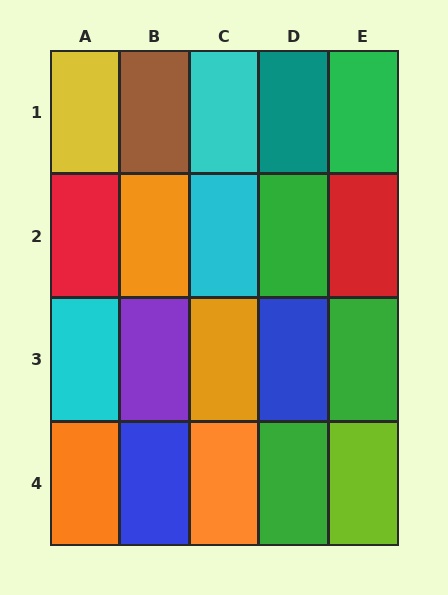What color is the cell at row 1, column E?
Green.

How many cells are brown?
1 cell is brown.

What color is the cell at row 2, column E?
Red.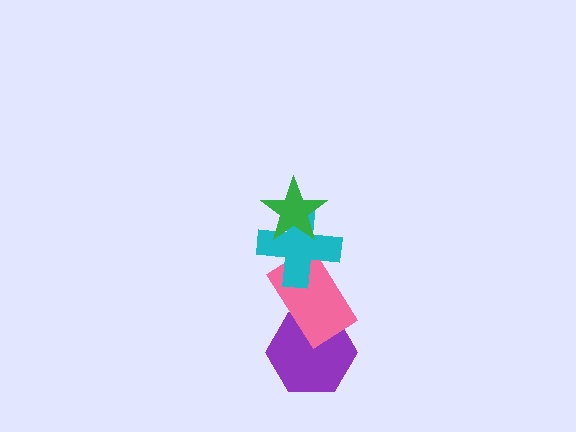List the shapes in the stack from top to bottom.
From top to bottom: the green star, the cyan cross, the pink rectangle, the purple hexagon.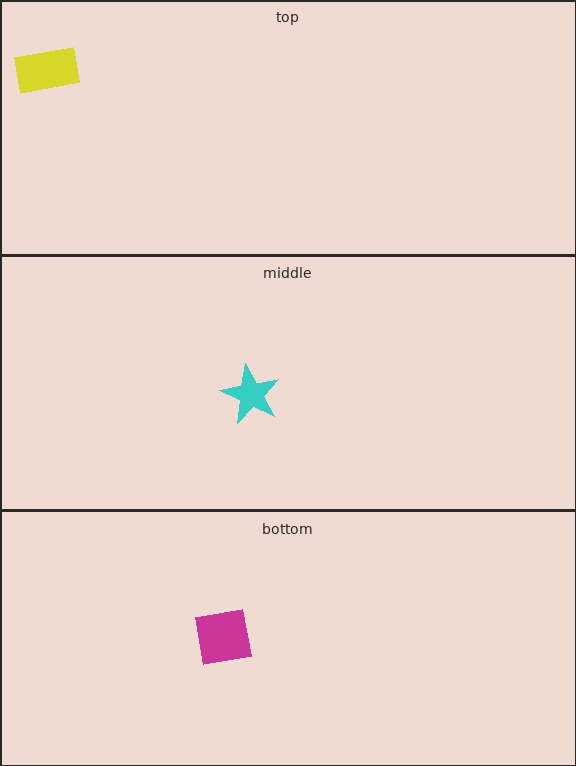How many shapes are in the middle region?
1.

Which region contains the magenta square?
The bottom region.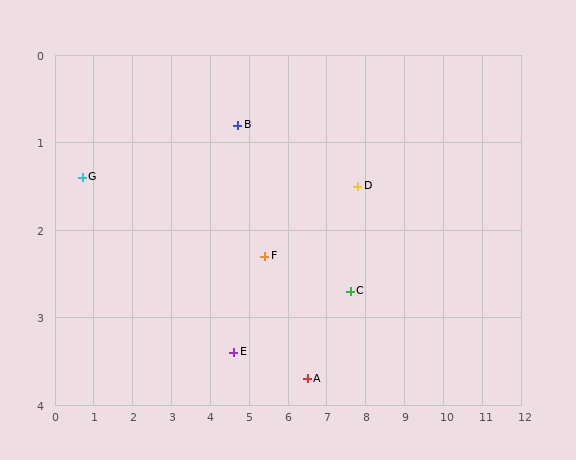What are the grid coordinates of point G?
Point G is at approximately (0.7, 1.4).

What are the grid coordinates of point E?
Point E is at approximately (4.6, 3.4).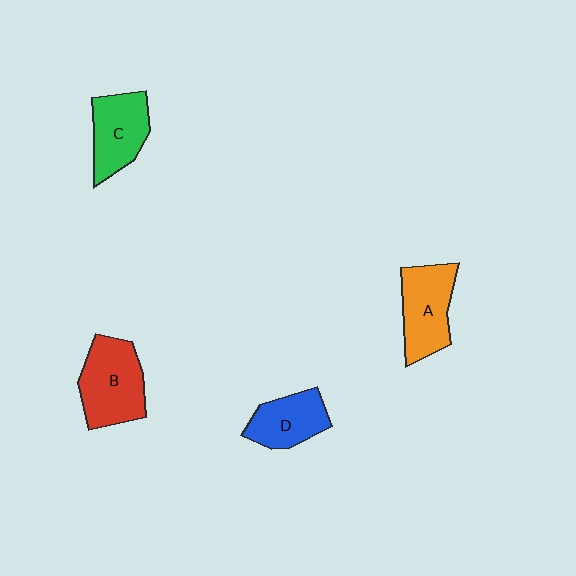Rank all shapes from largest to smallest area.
From largest to smallest: B (red), A (orange), C (green), D (blue).